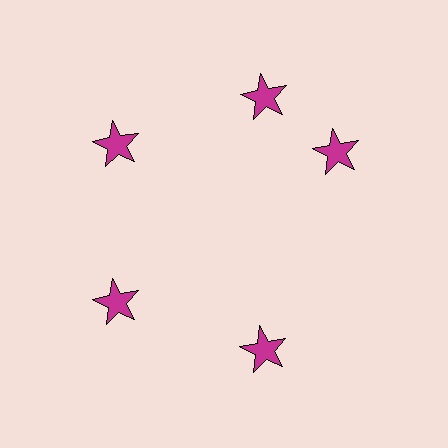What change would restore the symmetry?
The symmetry would be restored by rotating it back into even spacing with its neighbors so that all 5 stars sit at equal angles and equal distance from the center.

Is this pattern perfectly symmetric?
No. The 5 magenta stars are arranged in a ring, but one element near the 3 o'clock position is rotated out of alignment along the ring, breaking the 5-fold rotational symmetry.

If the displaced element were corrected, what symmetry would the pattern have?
It would have 5-fold rotational symmetry — the pattern would map onto itself every 72 degrees.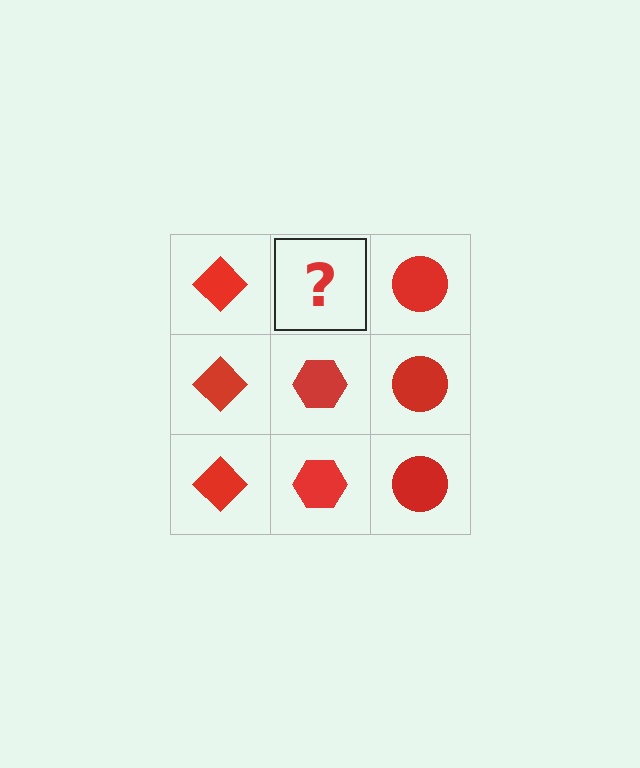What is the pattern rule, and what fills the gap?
The rule is that each column has a consistent shape. The gap should be filled with a red hexagon.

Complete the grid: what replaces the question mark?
The question mark should be replaced with a red hexagon.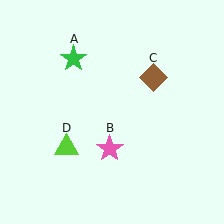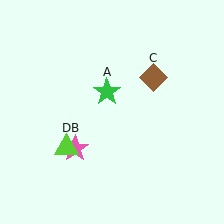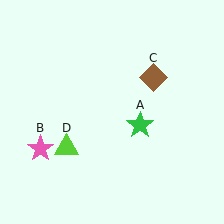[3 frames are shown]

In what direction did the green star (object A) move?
The green star (object A) moved down and to the right.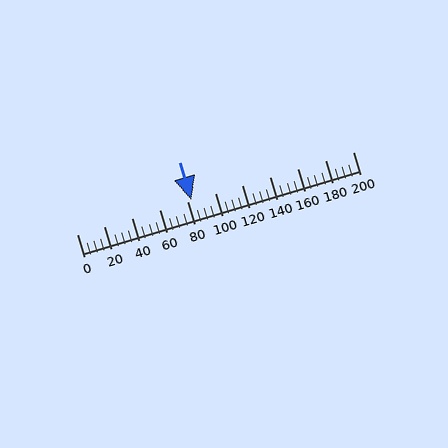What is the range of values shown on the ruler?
The ruler shows values from 0 to 200.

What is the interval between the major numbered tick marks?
The major tick marks are spaced 20 units apart.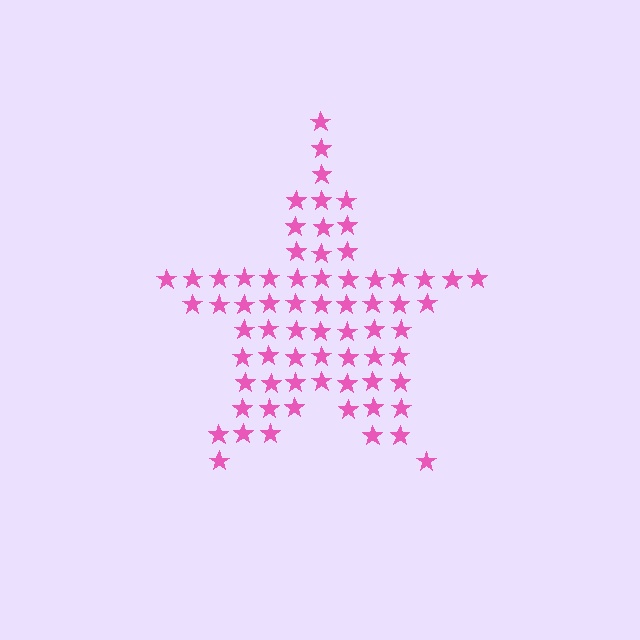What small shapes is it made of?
It is made of small stars.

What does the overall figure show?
The overall figure shows a star.